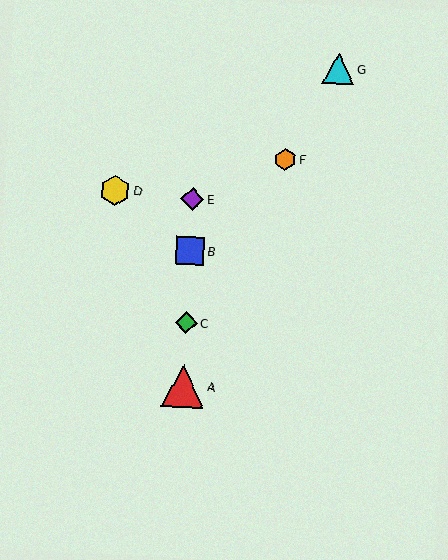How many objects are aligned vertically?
4 objects (A, B, C, E) are aligned vertically.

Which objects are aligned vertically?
Objects A, B, C, E are aligned vertically.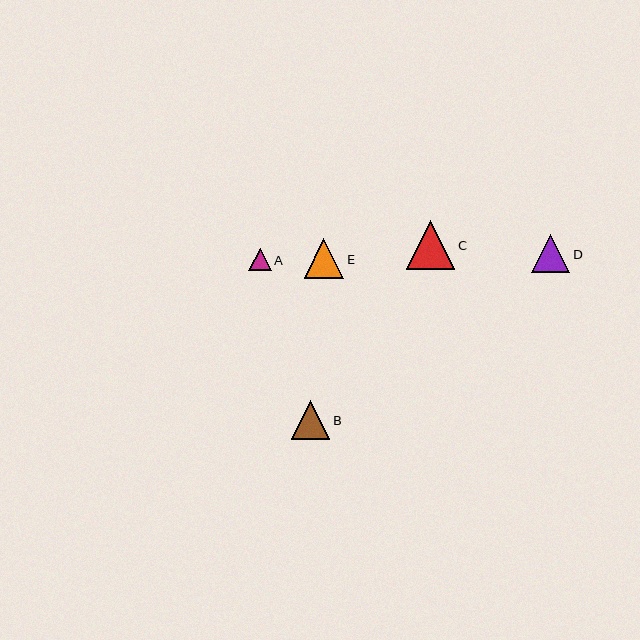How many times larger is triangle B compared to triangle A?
Triangle B is approximately 1.7 times the size of triangle A.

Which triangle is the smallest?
Triangle A is the smallest with a size of approximately 22 pixels.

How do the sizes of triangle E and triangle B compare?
Triangle E and triangle B are approximately the same size.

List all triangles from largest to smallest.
From largest to smallest: C, E, B, D, A.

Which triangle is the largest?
Triangle C is the largest with a size of approximately 49 pixels.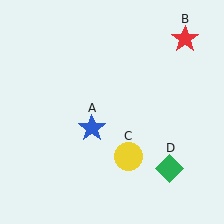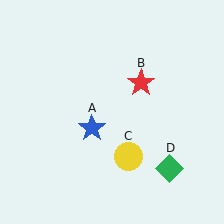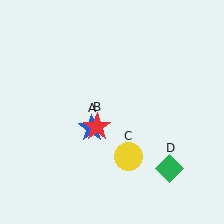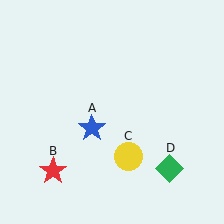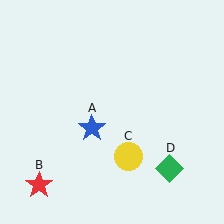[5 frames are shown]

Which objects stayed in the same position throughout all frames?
Blue star (object A) and yellow circle (object C) and green diamond (object D) remained stationary.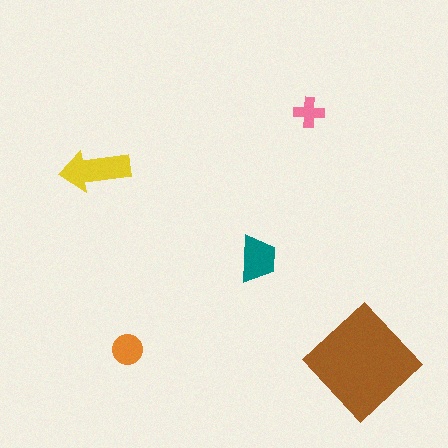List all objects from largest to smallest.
The brown diamond, the yellow arrow, the teal trapezoid, the orange circle, the pink cross.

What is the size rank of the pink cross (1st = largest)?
5th.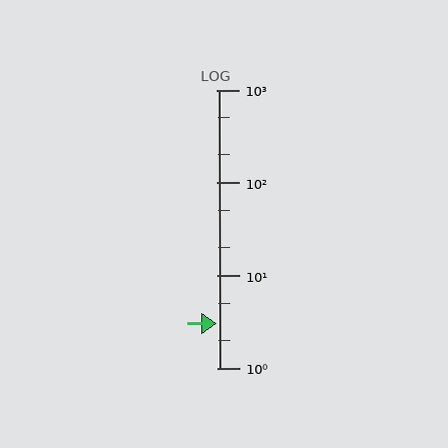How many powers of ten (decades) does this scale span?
The scale spans 3 decades, from 1 to 1000.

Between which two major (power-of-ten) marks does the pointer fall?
The pointer is between 1 and 10.